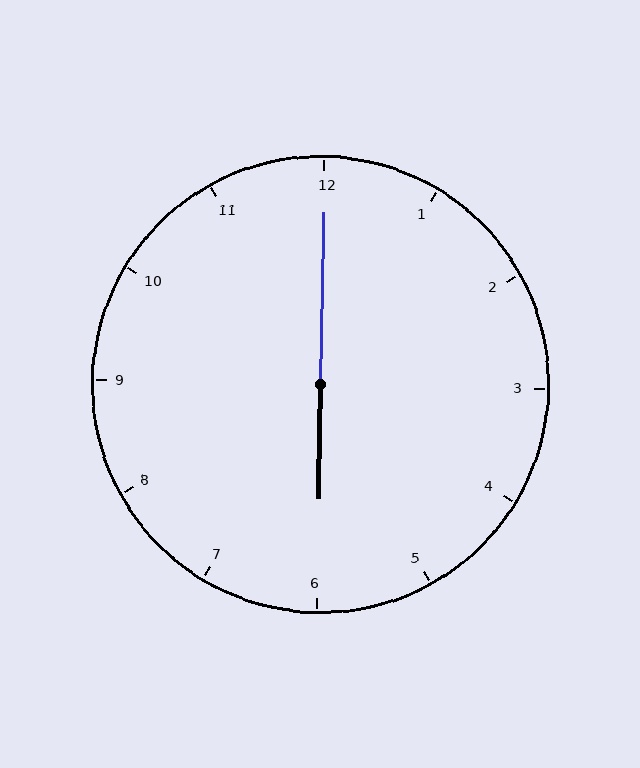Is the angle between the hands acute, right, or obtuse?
It is obtuse.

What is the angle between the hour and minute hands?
Approximately 180 degrees.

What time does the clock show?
6:00.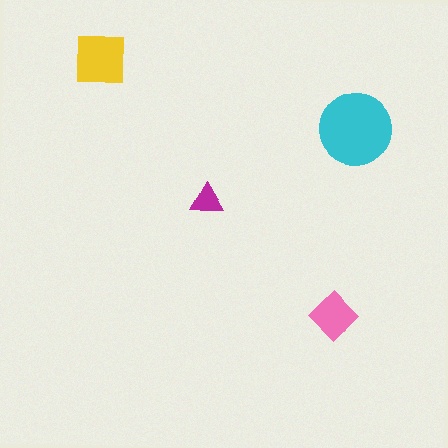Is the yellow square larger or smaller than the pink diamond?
Larger.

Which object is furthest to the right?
The cyan circle is rightmost.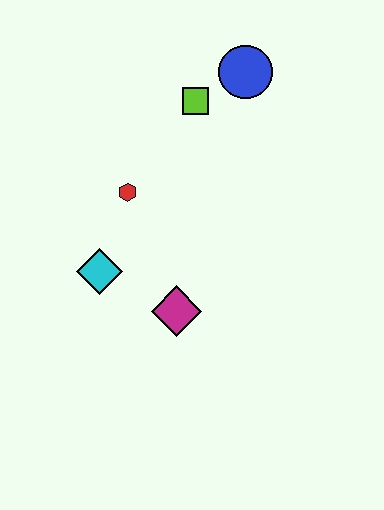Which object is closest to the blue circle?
The lime square is closest to the blue circle.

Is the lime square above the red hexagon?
Yes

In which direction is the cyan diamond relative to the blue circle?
The cyan diamond is below the blue circle.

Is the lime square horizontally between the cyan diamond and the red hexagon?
No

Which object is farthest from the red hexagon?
The blue circle is farthest from the red hexagon.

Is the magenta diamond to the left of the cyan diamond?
No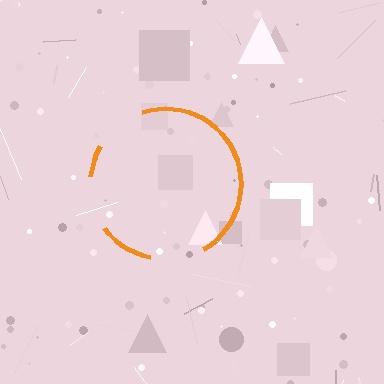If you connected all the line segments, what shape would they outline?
They would outline a circle.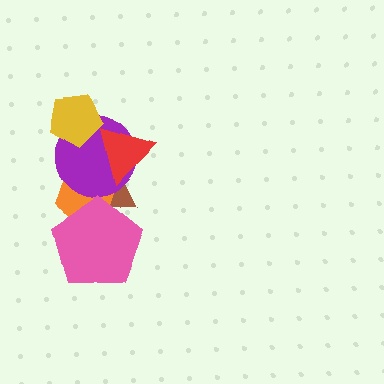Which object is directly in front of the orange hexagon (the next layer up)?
The purple circle is directly in front of the orange hexagon.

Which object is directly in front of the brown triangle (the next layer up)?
The orange hexagon is directly in front of the brown triangle.